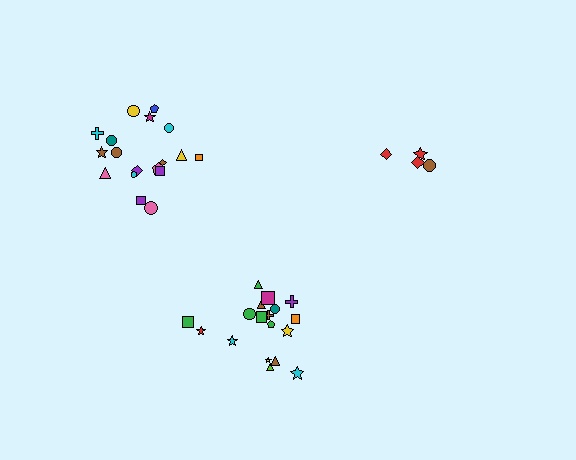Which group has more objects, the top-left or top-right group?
The top-left group.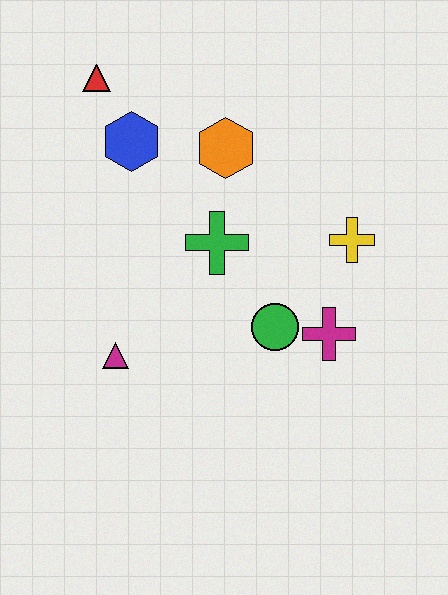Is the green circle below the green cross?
Yes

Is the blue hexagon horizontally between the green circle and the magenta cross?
No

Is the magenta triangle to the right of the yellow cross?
No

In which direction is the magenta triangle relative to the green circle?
The magenta triangle is to the left of the green circle.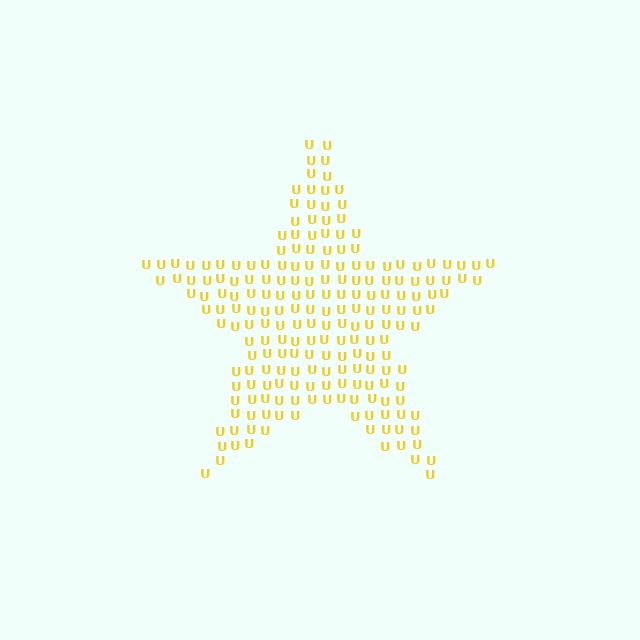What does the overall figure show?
The overall figure shows a star.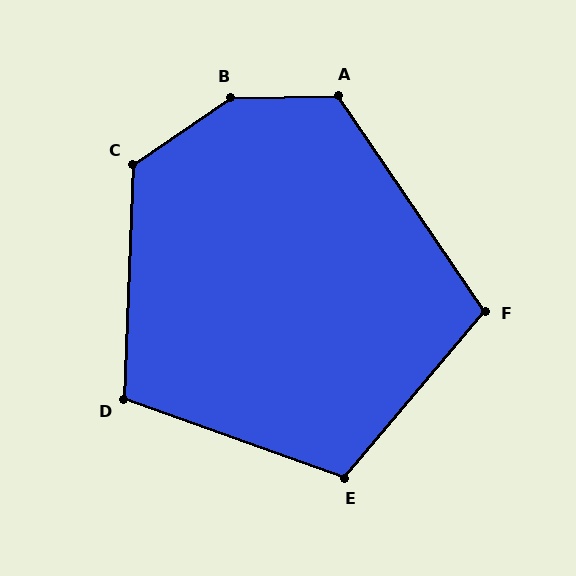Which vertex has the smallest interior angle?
F, at approximately 106 degrees.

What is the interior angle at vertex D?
Approximately 107 degrees (obtuse).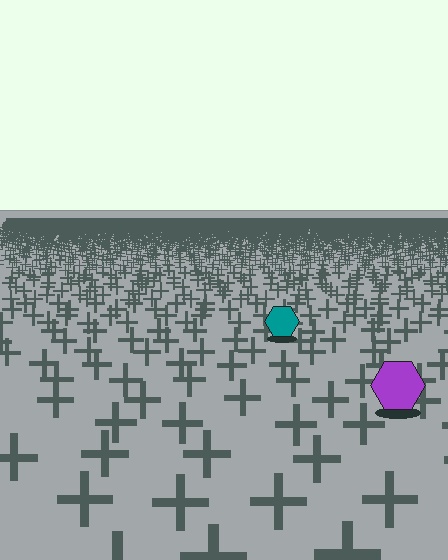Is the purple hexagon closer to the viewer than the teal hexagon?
Yes. The purple hexagon is closer — you can tell from the texture gradient: the ground texture is coarser near it.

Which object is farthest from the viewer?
The teal hexagon is farthest from the viewer. It appears smaller and the ground texture around it is denser.